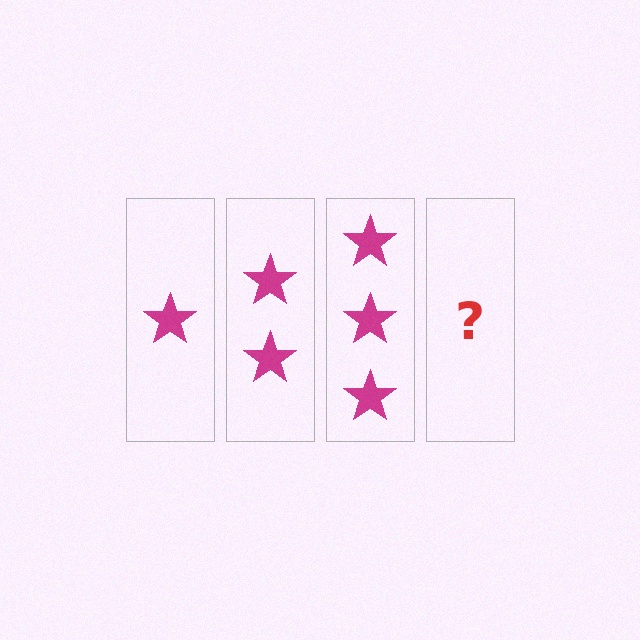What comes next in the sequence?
The next element should be 4 stars.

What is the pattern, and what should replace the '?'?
The pattern is that each step adds one more star. The '?' should be 4 stars.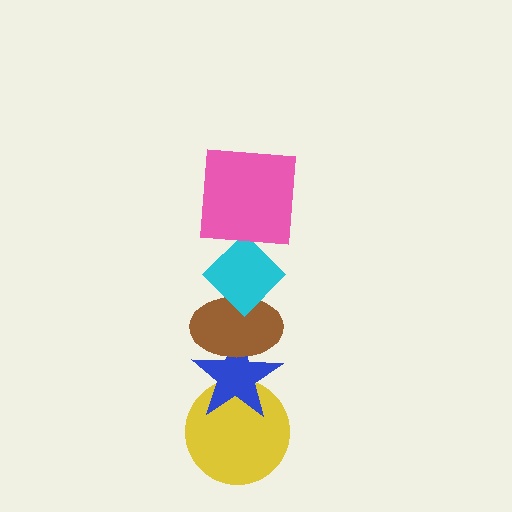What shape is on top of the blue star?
The brown ellipse is on top of the blue star.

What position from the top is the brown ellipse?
The brown ellipse is 3rd from the top.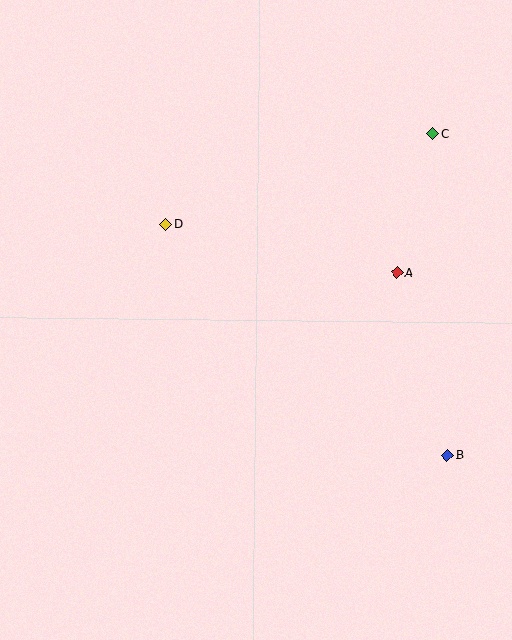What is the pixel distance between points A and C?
The distance between A and C is 143 pixels.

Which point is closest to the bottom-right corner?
Point B is closest to the bottom-right corner.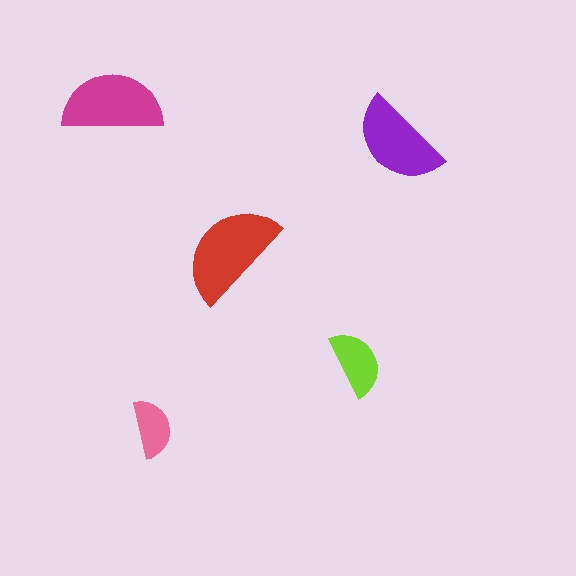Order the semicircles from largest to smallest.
the red one, the magenta one, the purple one, the lime one, the pink one.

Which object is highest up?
The magenta semicircle is topmost.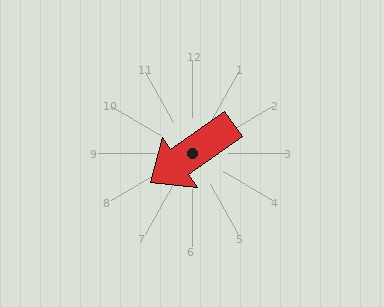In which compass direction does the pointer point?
Southwest.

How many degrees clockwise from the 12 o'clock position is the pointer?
Approximately 235 degrees.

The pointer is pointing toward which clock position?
Roughly 8 o'clock.